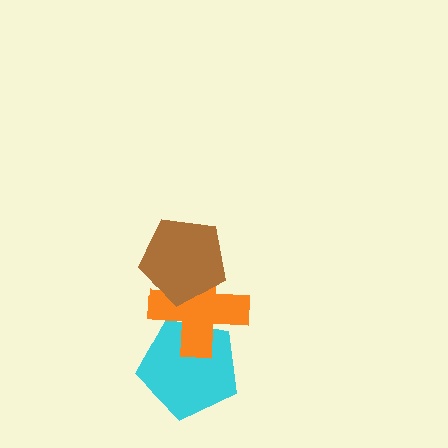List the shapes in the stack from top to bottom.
From top to bottom: the brown pentagon, the orange cross, the cyan pentagon.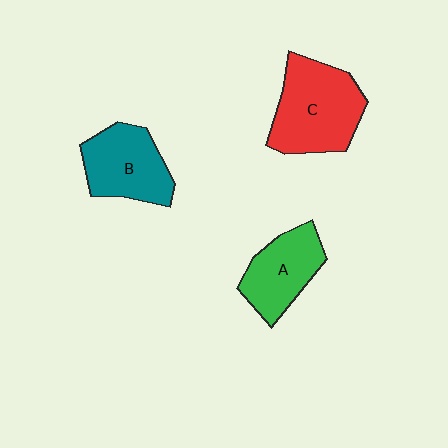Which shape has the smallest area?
Shape A (green).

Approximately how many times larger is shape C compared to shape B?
Approximately 1.3 times.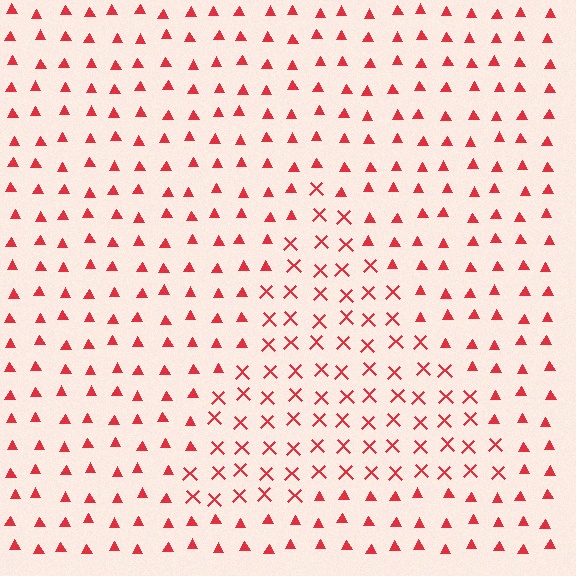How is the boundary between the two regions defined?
The boundary is defined by a change in element shape: X marks inside vs. triangles outside. All elements share the same color and spacing.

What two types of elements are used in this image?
The image uses X marks inside the triangle region and triangles outside it.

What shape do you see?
I see a triangle.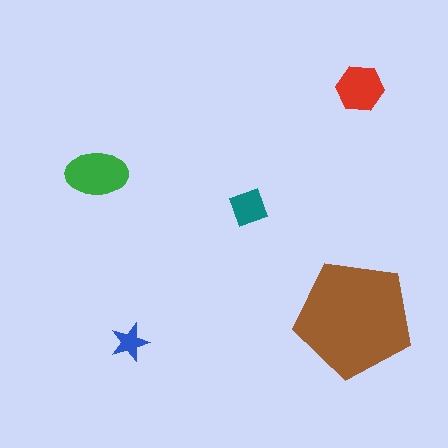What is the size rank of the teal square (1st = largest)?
4th.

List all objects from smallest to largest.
The blue star, the teal square, the red hexagon, the green ellipse, the brown pentagon.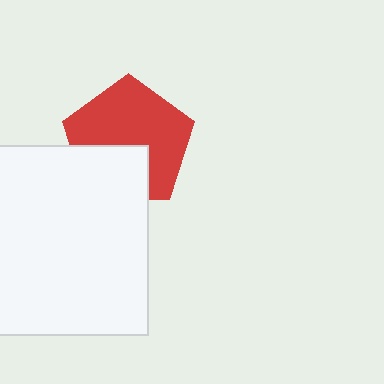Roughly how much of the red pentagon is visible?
Most of it is visible (roughly 67%).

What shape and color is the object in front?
The object in front is a white square.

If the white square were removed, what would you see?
You would see the complete red pentagon.